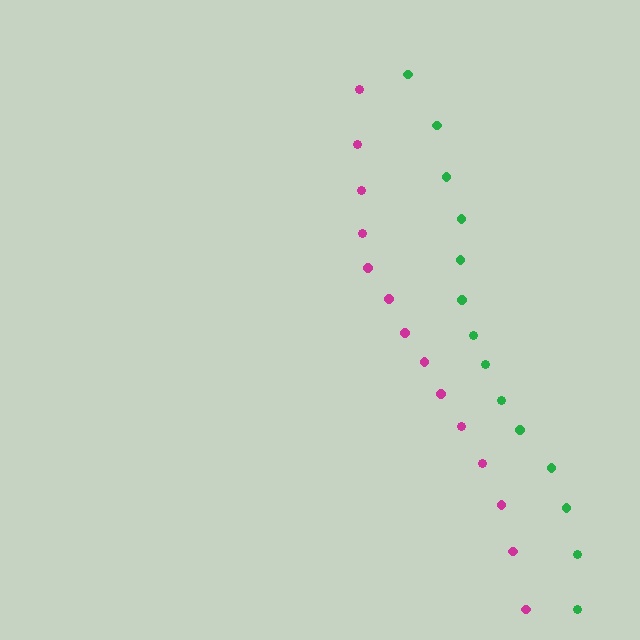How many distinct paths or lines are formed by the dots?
There are 2 distinct paths.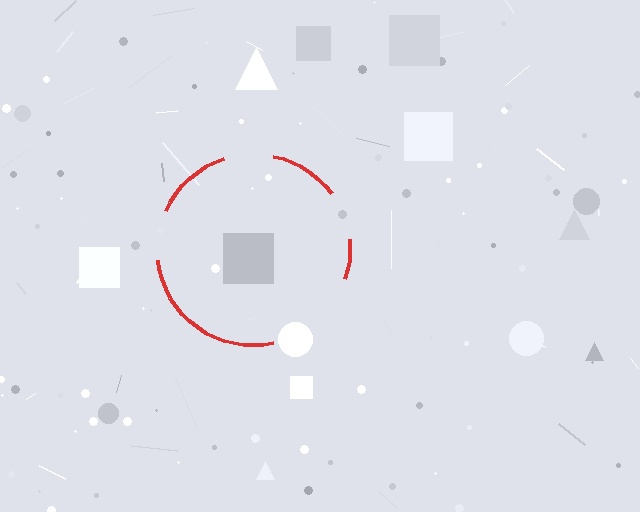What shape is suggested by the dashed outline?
The dashed outline suggests a circle.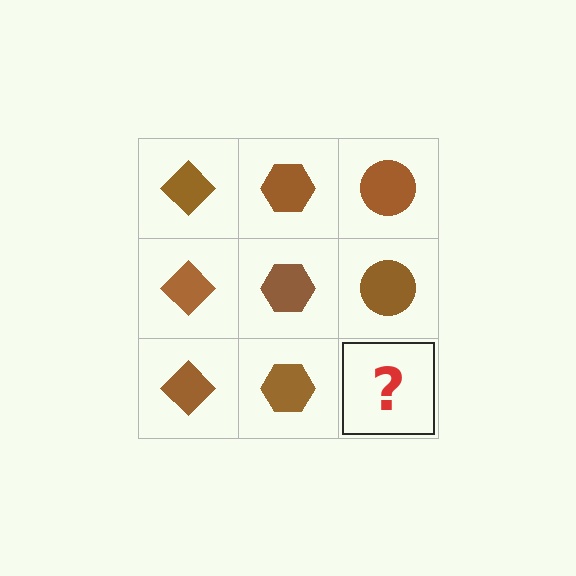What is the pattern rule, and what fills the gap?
The rule is that each column has a consistent shape. The gap should be filled with a brown circle.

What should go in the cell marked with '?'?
The missing cell should contain a brown circle.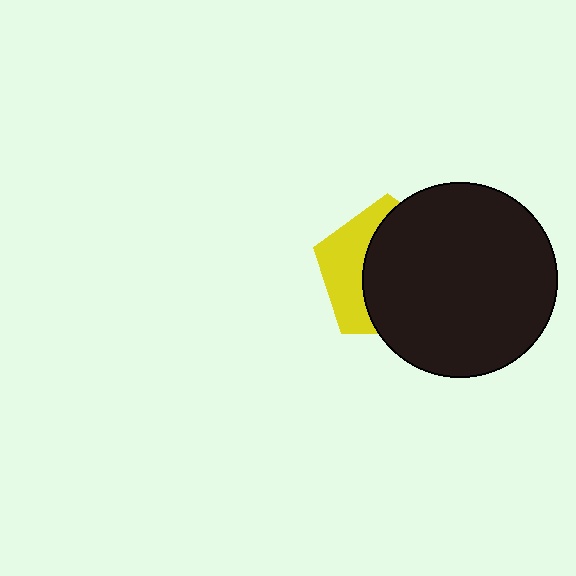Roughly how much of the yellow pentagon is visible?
A small part of it is visible (roughly 35%).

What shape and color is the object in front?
The object in front is a black circle.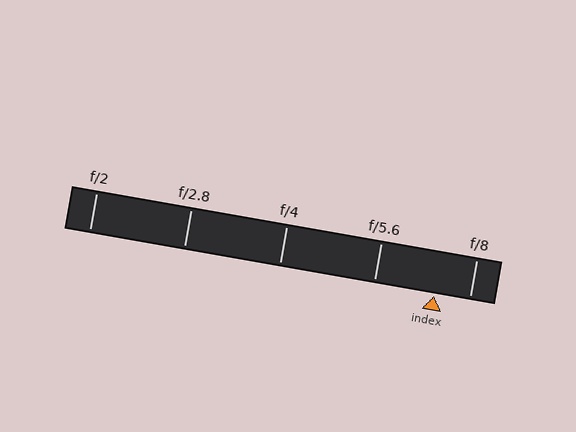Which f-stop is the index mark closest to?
The index mark is closest to f/8.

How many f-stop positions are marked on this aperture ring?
There are 5 f-stop positions marked.